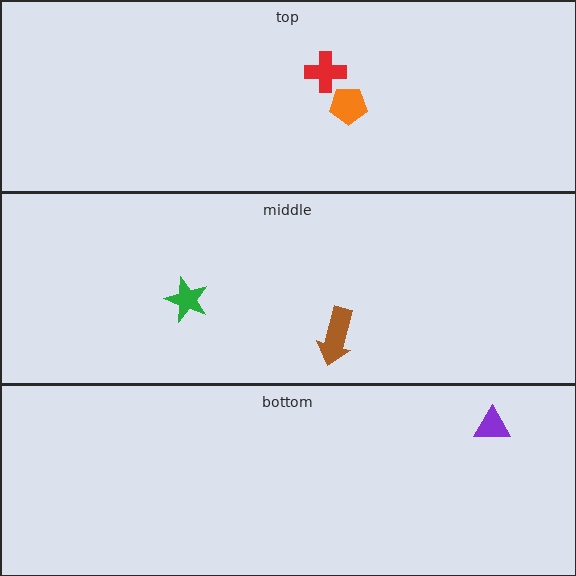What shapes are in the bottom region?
The purple triangle.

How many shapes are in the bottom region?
1.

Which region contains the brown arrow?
The middle region.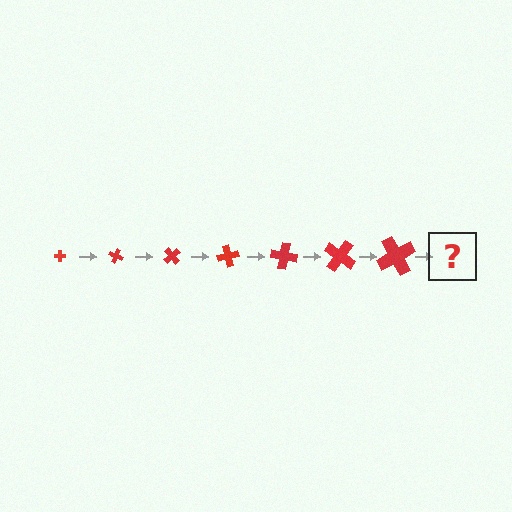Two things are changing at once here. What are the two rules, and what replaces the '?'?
The two rules are that the cross grows larger each step and it rotates 25 degrees each step. The '?' should be a cross, larger than the previous one and rotated 175 degrees from the start.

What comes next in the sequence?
The next element should be a cross, larger than the previous one and rotated 175 degrees from the start.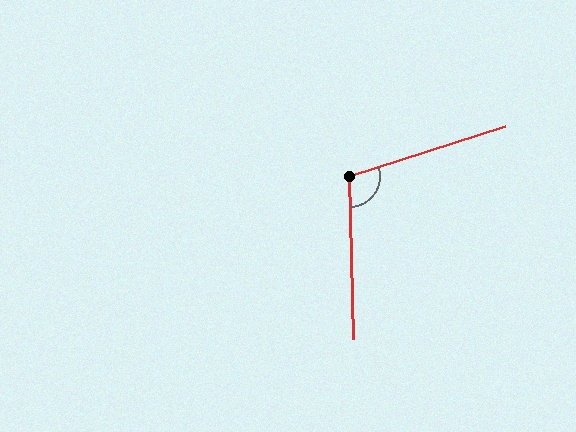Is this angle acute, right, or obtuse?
It is obtuse.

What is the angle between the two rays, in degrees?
Approximately 107 degrees.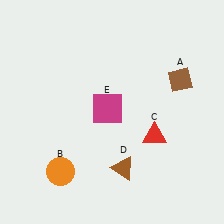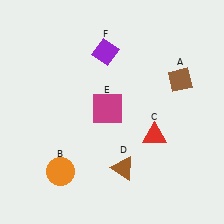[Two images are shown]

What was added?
A purple diamond (F) was added in Image 2.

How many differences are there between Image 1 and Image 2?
There is 1 difference between the two images.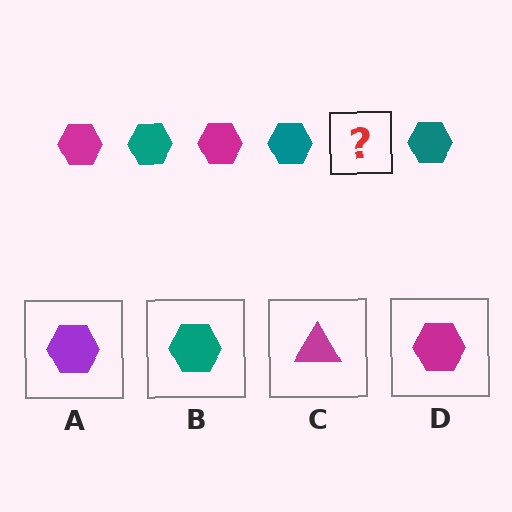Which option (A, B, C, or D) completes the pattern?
D.